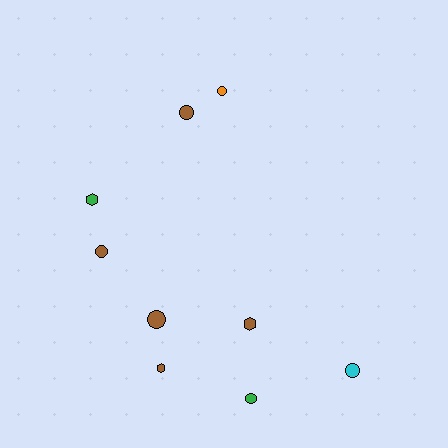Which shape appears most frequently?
Circle, with 6 objects.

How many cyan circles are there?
There is 1 cyan circle.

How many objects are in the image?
There are 9 objects.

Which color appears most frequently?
Brown, with 5 objects.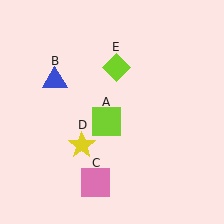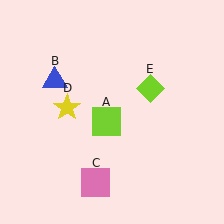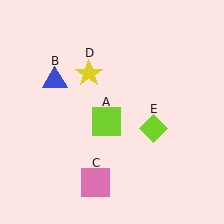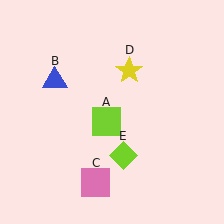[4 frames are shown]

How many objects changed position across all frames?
2 objects changed position: yellow star (object D), lime diamond (object E).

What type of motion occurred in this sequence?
The yellow star (object D), lime diamond (object E) rotated clockwise around the center of the scene.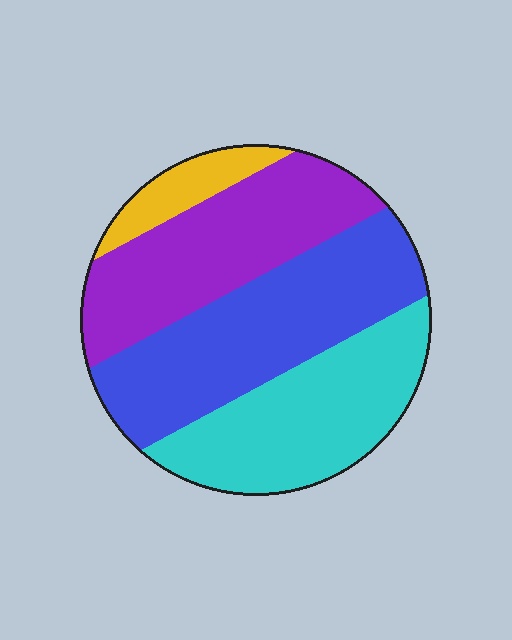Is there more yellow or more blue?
Blue.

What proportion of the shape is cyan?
Cyan takes up between a quarter and a half of the shape.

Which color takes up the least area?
Yellow, at roughly 10%.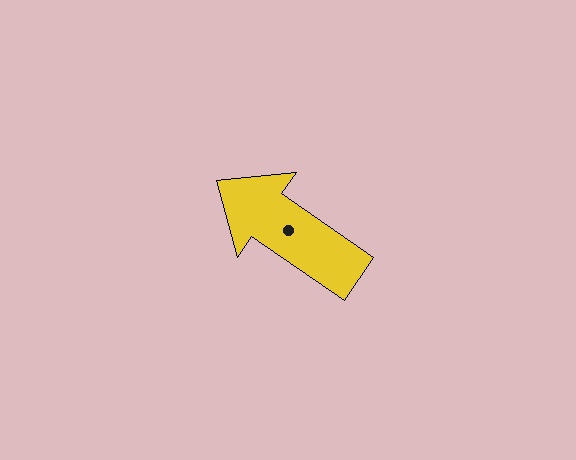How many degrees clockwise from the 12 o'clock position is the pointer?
Approximately 305 degrees.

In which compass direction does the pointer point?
Northwest.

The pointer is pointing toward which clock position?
Roughly 10 o'clock.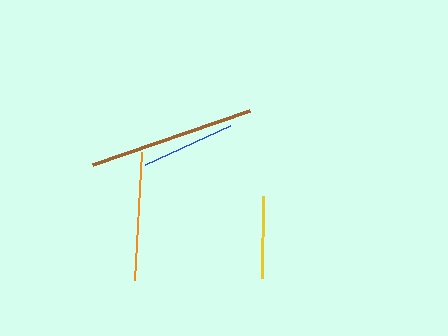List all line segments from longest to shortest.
From longest to shortest: brown, orange, blue, yellow.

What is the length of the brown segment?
The brown segment is approximately 166 pixels long.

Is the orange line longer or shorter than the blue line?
The orange line is longer than the blue line.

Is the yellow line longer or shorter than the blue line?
The blue line is longer than the yellow line.